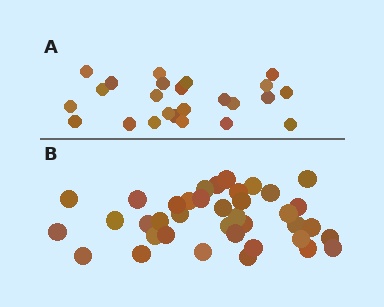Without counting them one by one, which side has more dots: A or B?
Region B (the bottom region) has more dots.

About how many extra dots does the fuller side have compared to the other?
Region B has approximately 15 more dots than region A.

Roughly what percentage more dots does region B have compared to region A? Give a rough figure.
About 60% more.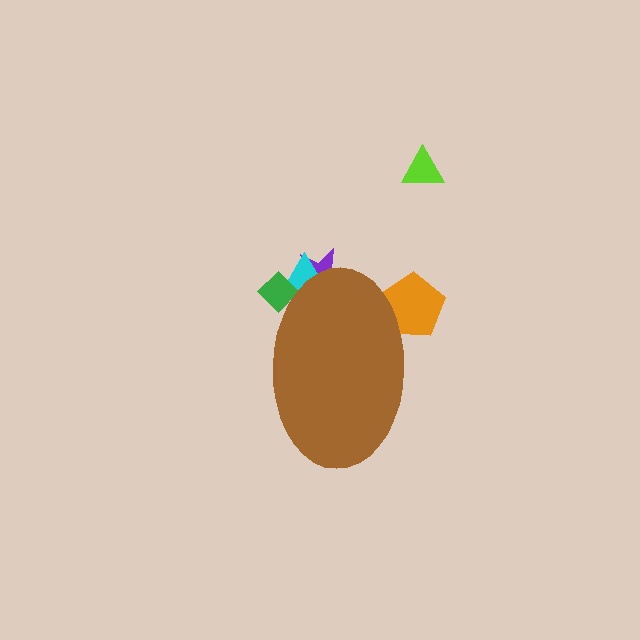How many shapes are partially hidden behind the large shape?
4 shapes are partially hidden.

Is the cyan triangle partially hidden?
Yes, the cyan triangle is partially hidden behind the brown ellipse.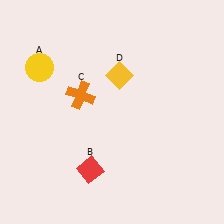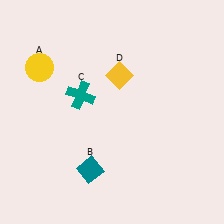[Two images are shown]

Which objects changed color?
B changed from red to teal. C changed from orange to teal.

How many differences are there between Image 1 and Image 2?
There are 2 differences between the two images.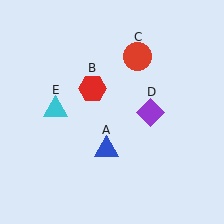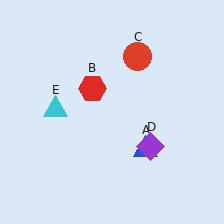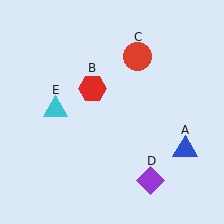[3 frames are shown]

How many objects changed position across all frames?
2 objects changed position: blue triangle (object A), purple diamond (object D).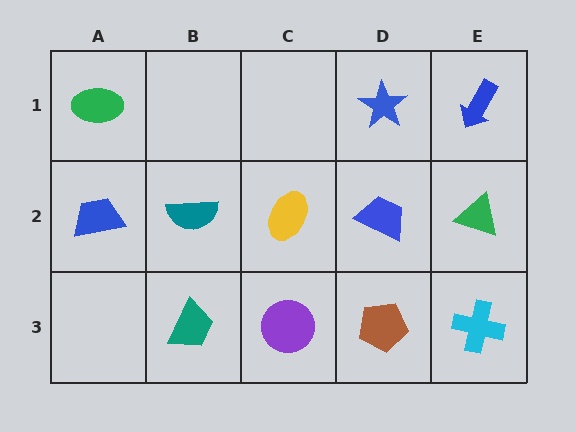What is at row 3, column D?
A brown pentagon.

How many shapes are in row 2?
5 shapes.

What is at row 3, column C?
A purple circle.